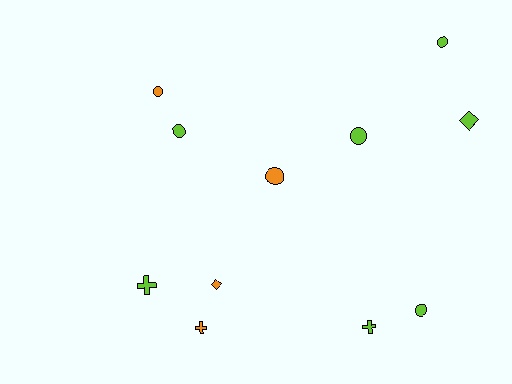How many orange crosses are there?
There is 1 orange cross.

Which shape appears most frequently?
Circle, with 6 objects.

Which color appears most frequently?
Lime, with 7 objects.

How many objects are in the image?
There are 11 objects.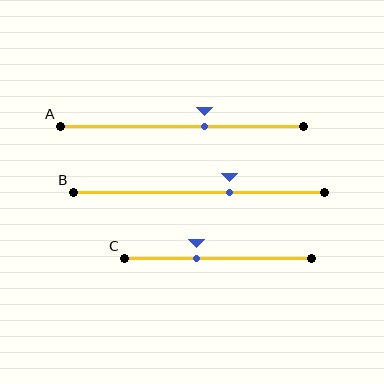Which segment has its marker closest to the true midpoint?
Segment A has its marker closest to the true midpoint.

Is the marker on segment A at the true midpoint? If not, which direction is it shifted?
No, the marker on segment A is shifted to the right by about 9% of the segment length.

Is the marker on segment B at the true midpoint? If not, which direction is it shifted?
No, the marker on segment B is shifted to the right by about 12% of the segment length.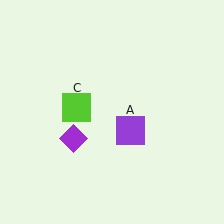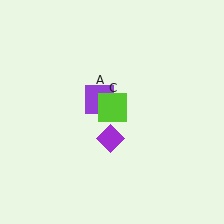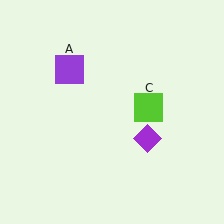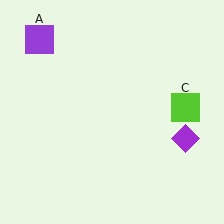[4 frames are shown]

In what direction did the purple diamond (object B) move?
The purple diamond (object B) moved right.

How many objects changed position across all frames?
3 objects changed position: purple square (object A), purple diamond (object B), lime square (object C).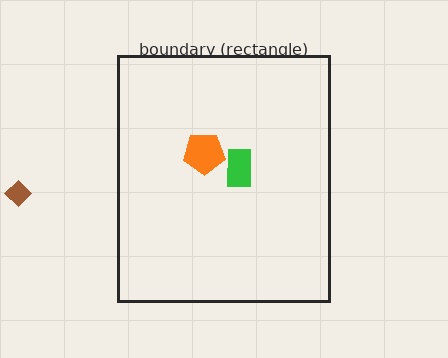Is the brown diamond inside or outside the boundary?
Outside.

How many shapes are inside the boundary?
2 inside, 1 outside.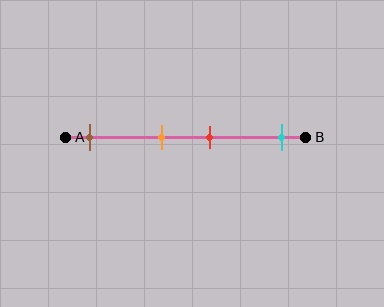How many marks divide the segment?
There are 4 marks dividing the segment.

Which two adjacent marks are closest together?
The orange and red marks are the closest adjacent pair.